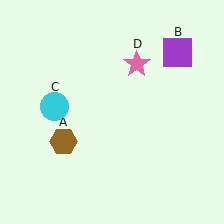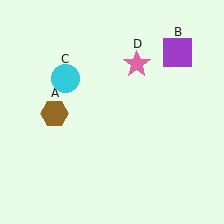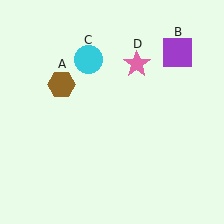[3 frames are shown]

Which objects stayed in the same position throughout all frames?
Purple square (object B) and pink star (object D) remained stationary.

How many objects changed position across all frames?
2 objects changed position: brown hexagon (object A), cyan circle (object C).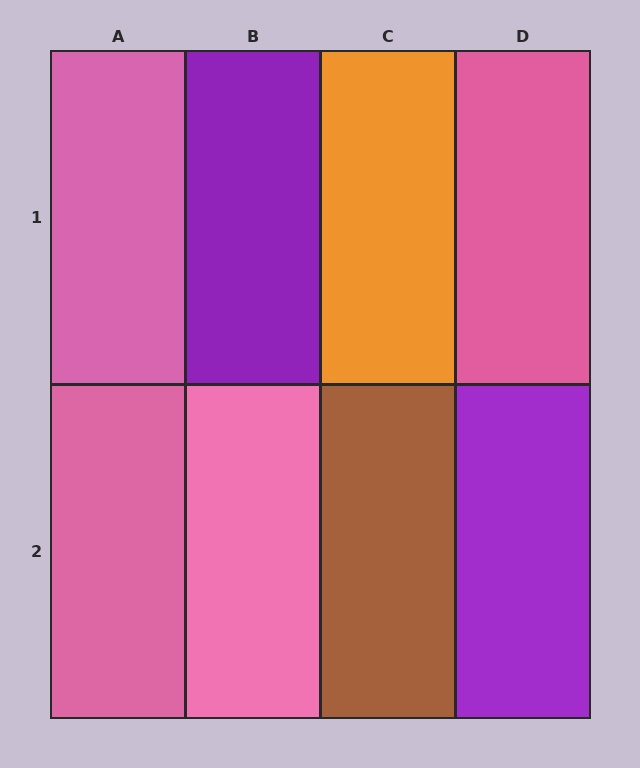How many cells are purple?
2 cells are purple.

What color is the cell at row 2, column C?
Brown.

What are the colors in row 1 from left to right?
Pink, purple, orange, pink.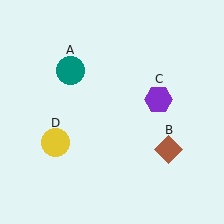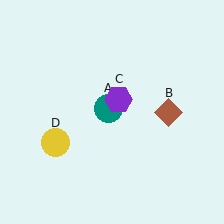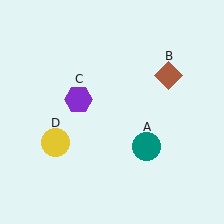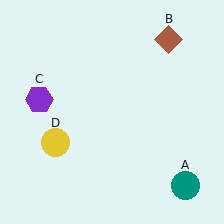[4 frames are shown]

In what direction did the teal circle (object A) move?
The teal circle (object A) moved down and to the right.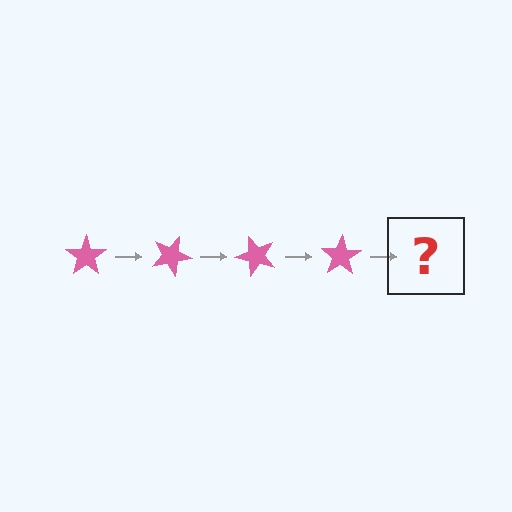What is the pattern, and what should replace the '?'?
The pattern is that the star rotates 25 degrees each step. The '?' should be a pink star rotated 100 degrees.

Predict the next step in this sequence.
The next step is a pink star rotated 100 degrees.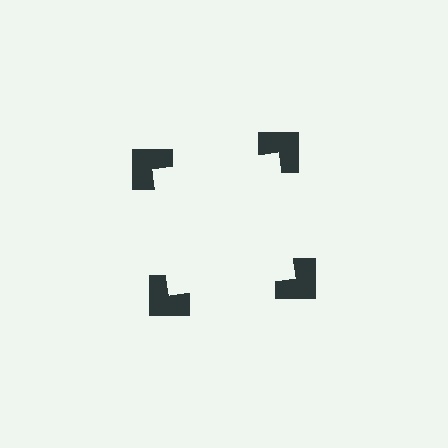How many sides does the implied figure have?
4 sides.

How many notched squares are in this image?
There are 4 — one at each vertex of the illusory square.